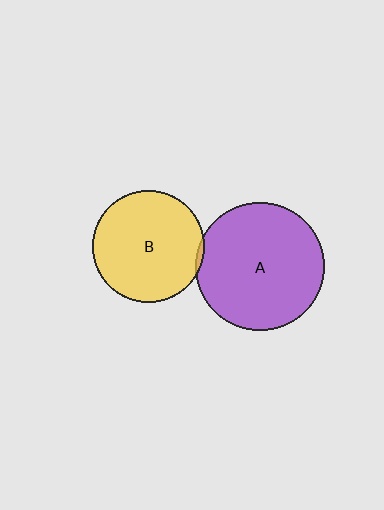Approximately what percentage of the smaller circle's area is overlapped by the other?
Approximately 5%.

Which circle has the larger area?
Circle A (purple).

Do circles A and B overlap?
Yes.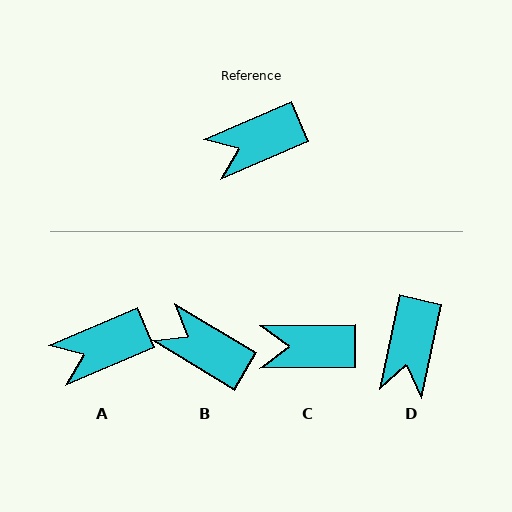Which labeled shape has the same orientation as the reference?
A.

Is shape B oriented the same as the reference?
No, it is off by about 54 degrees.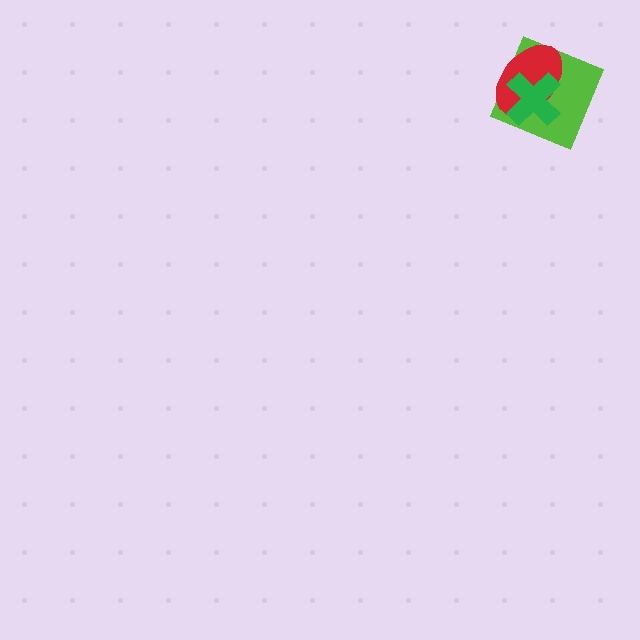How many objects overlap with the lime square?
2 objects overlap with the lime square.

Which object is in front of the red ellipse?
The green cross is in front of the red ellipse.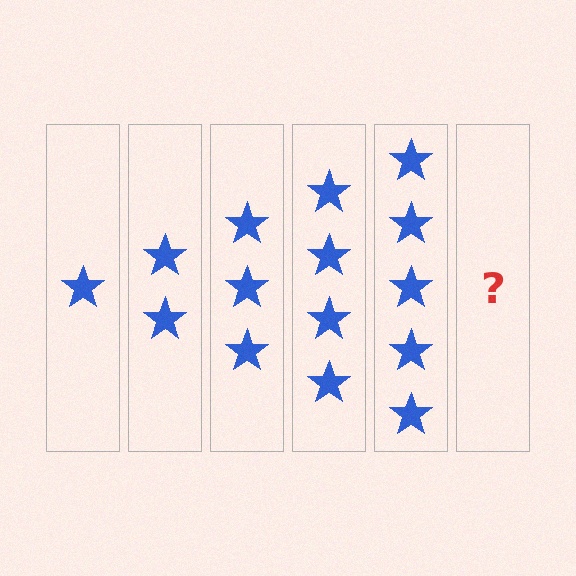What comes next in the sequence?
The next element should be 6 stars.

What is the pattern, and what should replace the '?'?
The pattern is that each step adds one more star. The '?' should be 6 stars.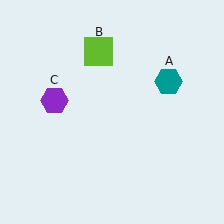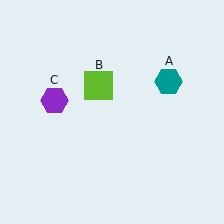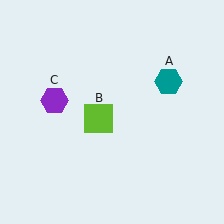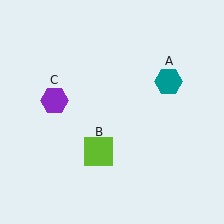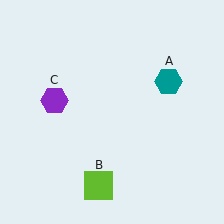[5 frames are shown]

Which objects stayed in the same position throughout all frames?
Teal hexagon (object A) and purple hexagon (object C) remained stationary.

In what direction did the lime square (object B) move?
The lime square (object B) moved down.